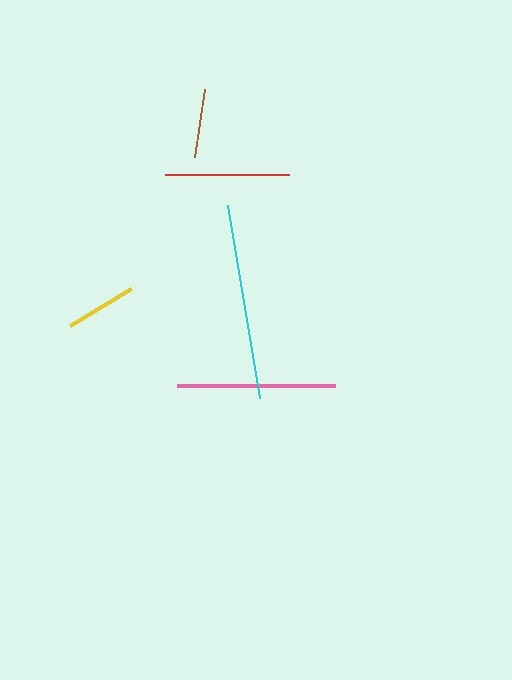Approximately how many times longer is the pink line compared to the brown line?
The pink line is approximately 2.3 times the length of the brown line.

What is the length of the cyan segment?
The cyan segment is approximately 196 pixels long.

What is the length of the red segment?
The red segment is approximately 124 pixels long.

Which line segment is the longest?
The cyan line is the longest at approximately 196 pixels.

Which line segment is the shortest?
The brown line is the shortest at approximately 68 pixels.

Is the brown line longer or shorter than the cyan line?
The cyan line is longer than the brown line.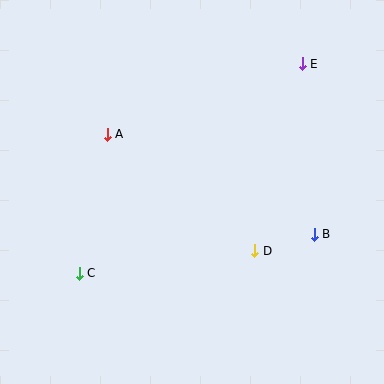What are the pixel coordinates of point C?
Point C is at (79, 273).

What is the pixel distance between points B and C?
The distance between B and C is 238 pixels.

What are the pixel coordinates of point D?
Point D is at (255, 251).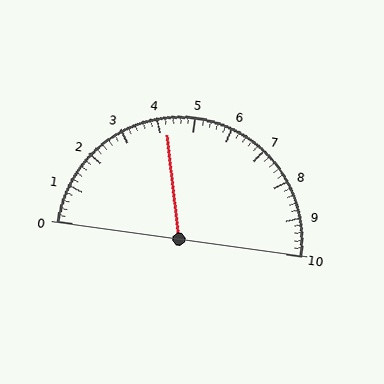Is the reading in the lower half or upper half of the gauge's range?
The reading is in the lower half of the range (0 to 10).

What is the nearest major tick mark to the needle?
The nearest major tick mark is 4.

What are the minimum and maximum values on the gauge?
The gauge ranges from 0 to 10.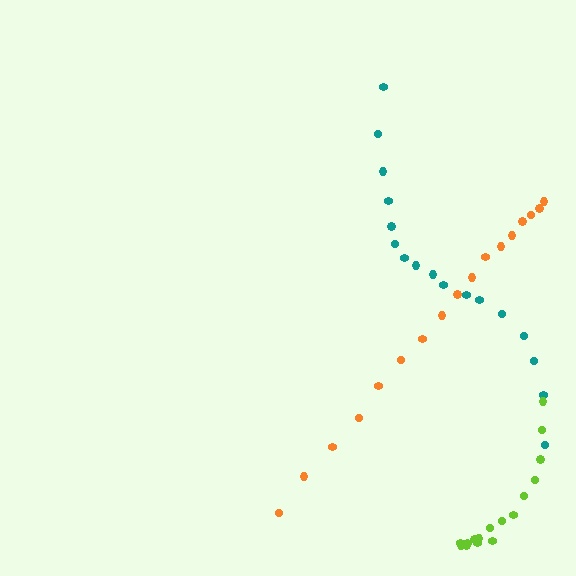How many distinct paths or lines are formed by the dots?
There are 3 distinct paths.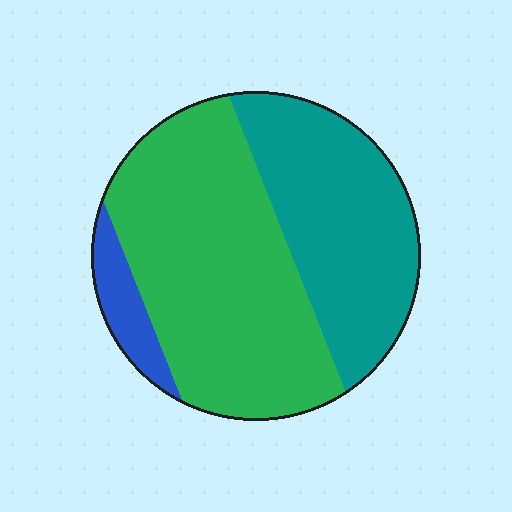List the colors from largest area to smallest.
From largest to smallest: green, teal, blue.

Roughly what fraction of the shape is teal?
Teal covers 37% of the shape.